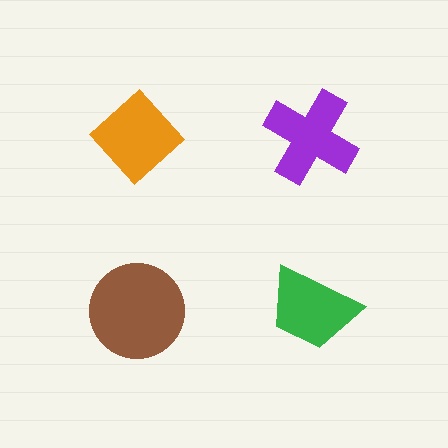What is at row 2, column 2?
A green trapezoid.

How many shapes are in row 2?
2 shapes.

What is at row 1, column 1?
An orange diamond.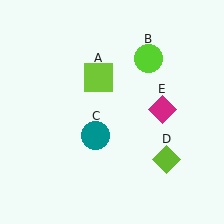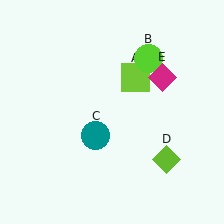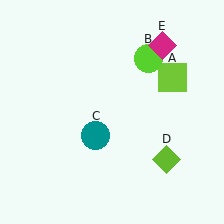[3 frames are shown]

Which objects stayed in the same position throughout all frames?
Lime circle (object B) and teal circle (object C) and lime diamond (object D) remained stationary.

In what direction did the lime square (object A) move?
The lime square (object A) moved right.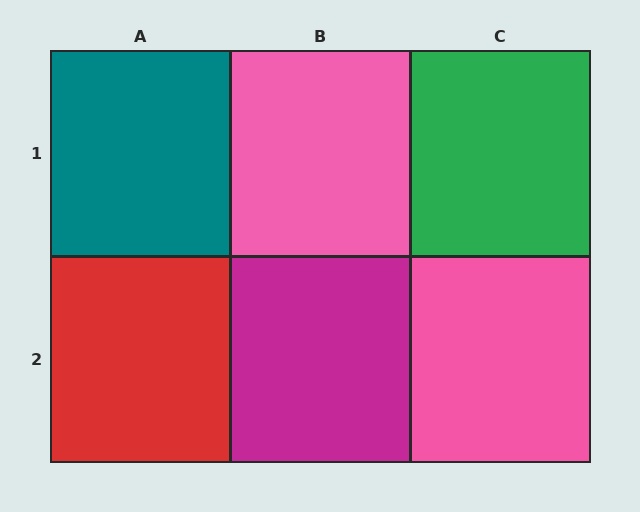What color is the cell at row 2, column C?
Pink.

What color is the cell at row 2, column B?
Magenta.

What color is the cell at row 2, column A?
Red.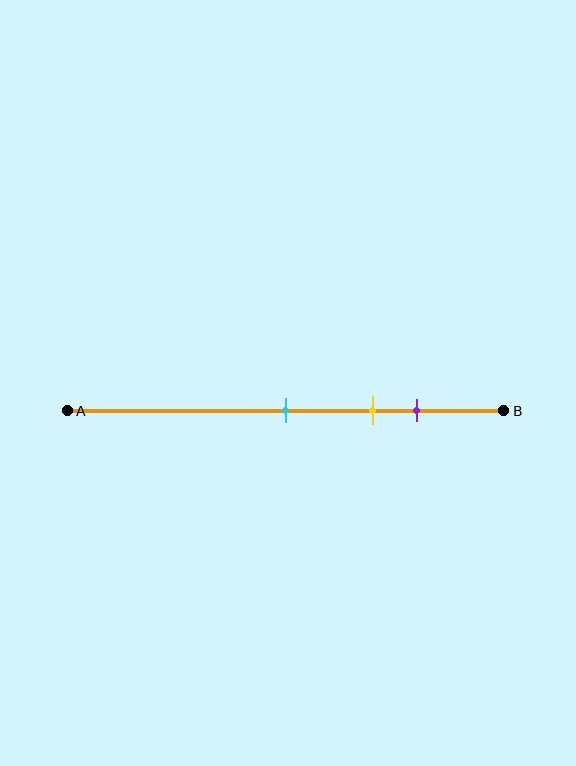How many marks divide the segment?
There are 3 marks dividing the segment.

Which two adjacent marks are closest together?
The yellow and purple marks are the closest adjacent pair.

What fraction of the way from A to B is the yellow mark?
The yellow mark is approximately 70% (0.7) of the way from A to B.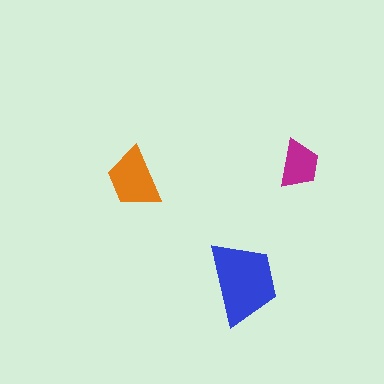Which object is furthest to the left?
The orange trapezoid is leftmost.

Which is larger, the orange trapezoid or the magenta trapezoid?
The orange one.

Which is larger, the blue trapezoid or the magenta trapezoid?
The blue one.